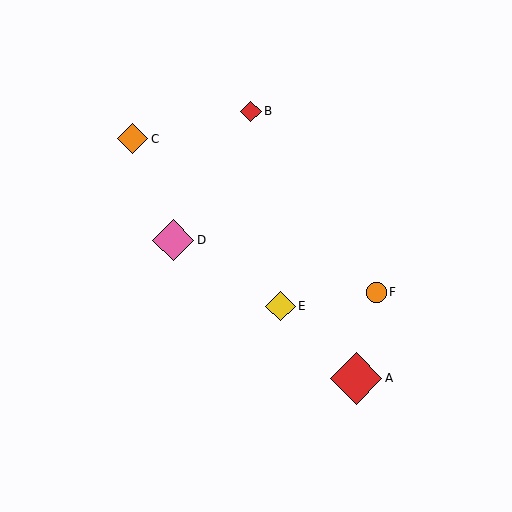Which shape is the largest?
The red diamond (labeled A) is the largest.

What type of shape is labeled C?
Shape C is an orange diamond.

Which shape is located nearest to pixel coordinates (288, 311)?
The yellow diamond (labeled E) at (280, 306) is nearest to that location.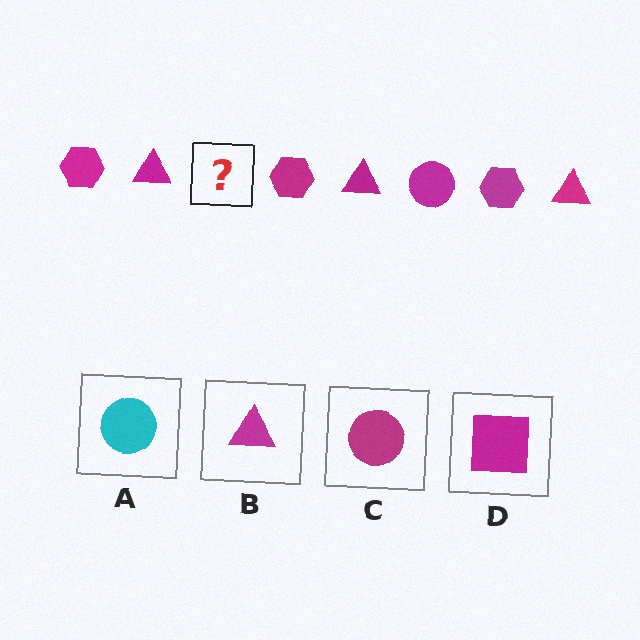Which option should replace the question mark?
Option C.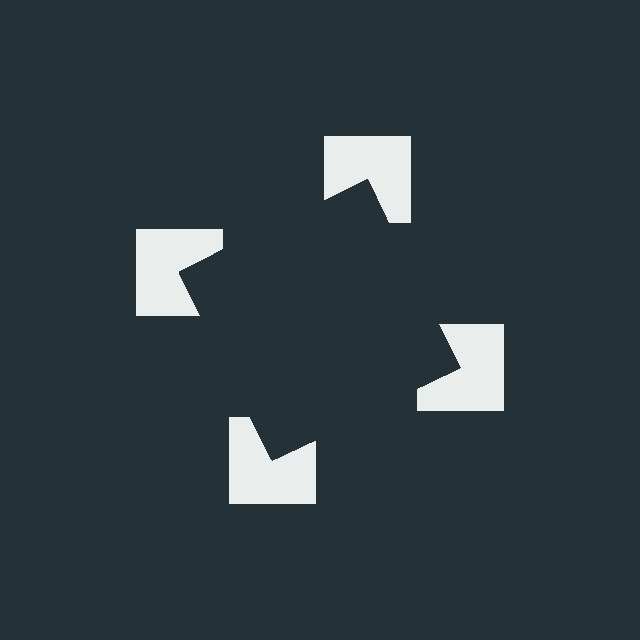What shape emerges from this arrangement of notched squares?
An illusory square — its edges are inferred from the aligned wedge cuts in the notched squares, not physically drawn.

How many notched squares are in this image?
There are 4 — one at each vertex of the illusory square.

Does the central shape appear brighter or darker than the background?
It typically appears slightly darker than the background, even though no actual brightness change is drawn.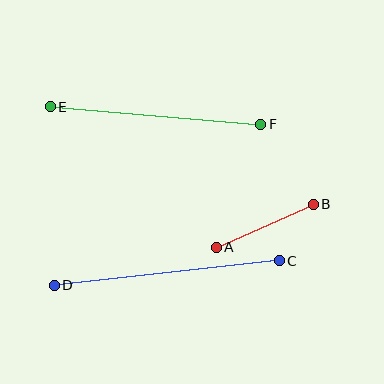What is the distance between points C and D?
The distance is approximately 226 pixels.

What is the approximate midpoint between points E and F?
The midpoint is at approximately (155, 115) pixels.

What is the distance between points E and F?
The distance is approximately 211 pixels.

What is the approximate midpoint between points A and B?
The midpoint is at approximately (265, 226) pixels.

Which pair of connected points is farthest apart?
Points C and D are farthest apart.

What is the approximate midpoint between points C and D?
The midpoint is at approximately (167, 273) pixels.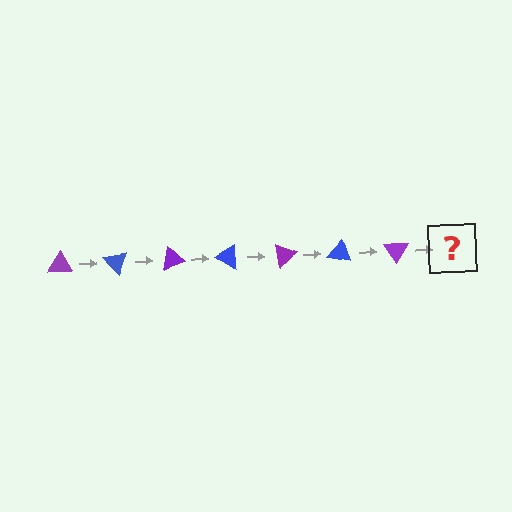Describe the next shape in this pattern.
It should be a blue triangle, rotated 350 degrees from the start.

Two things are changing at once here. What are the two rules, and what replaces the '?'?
The two rules are that it rotates 50 degrees each step and the color cycles through purple and blue. The '?' should be a blue triangle, rotated 350 degrees from the start.